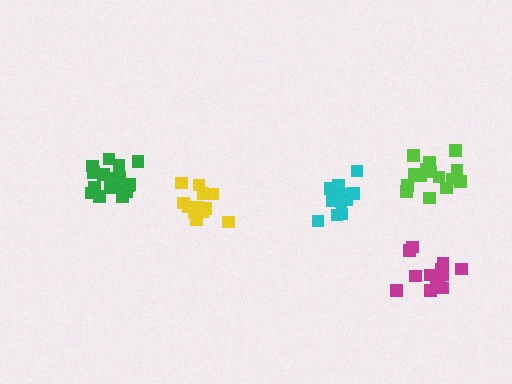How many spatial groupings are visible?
There are 5 spatial groupings.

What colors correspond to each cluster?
The clusters are colored: magenta, lime, cyan, green, yellow.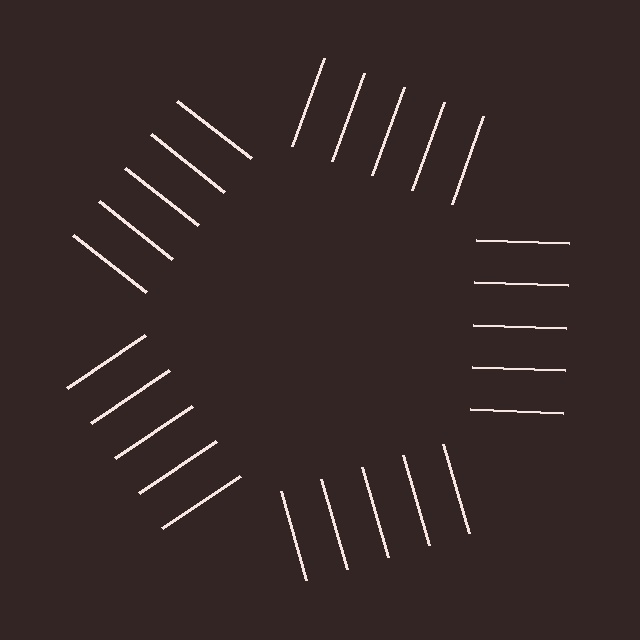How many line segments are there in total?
25 — 5 along each of the 5 edges.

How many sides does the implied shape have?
5 sides — the line-ends trace a pentagon.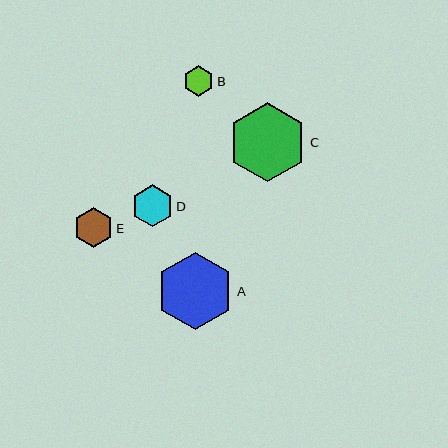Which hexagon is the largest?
Hexagon C is the largest with a size of approximately 79 pixels.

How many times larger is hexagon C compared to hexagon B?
Hexagon C is approximately 2.6 times the size of hexagon B.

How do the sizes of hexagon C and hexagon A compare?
Hexagon C and hexagon A are approximately the same size.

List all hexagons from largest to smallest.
From largest to smallest: C, A, D, E, B.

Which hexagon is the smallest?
Hexagon B is the smallest with a size of approximately 31 pixels.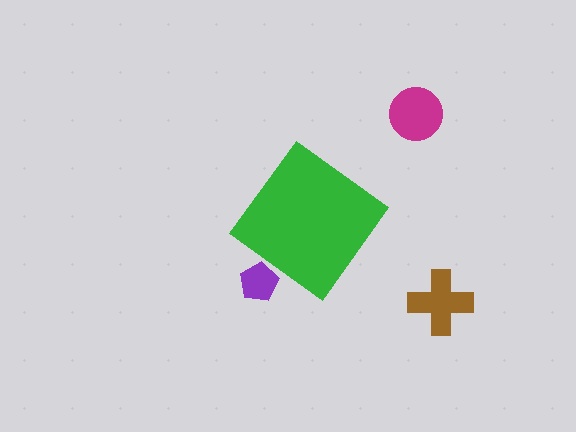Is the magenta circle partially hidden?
No, the magenta circle is fully visible.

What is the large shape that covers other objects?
A green diamond.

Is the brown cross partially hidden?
No, the brown cross is fully visible.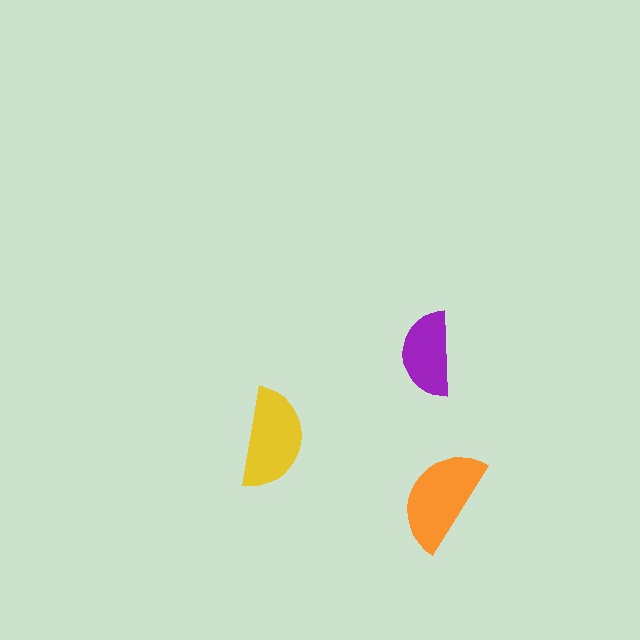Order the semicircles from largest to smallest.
the orange one, the yellow one, the purple one.